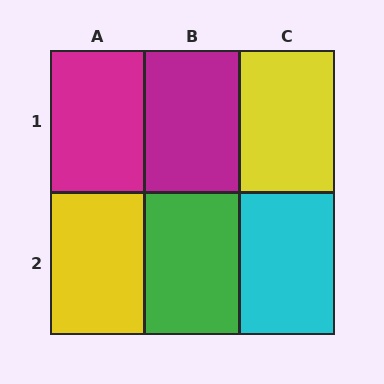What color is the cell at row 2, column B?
Green.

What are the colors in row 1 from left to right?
Magenta, magenta, yellow.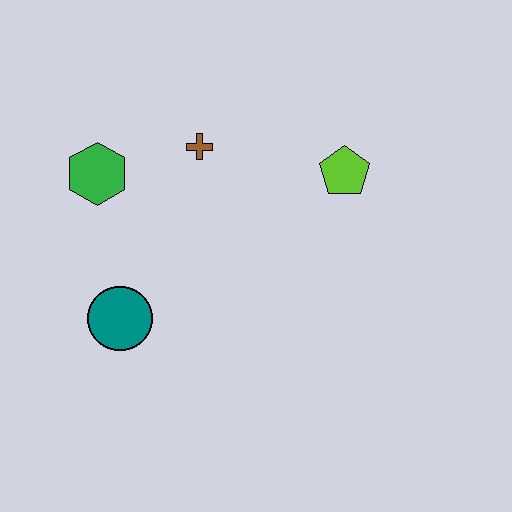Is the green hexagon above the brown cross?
No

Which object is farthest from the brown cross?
The teal circle is farthest from the brown cross.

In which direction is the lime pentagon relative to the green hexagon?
The lime pentagon is to the right of the green hexagon.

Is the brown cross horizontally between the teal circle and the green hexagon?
No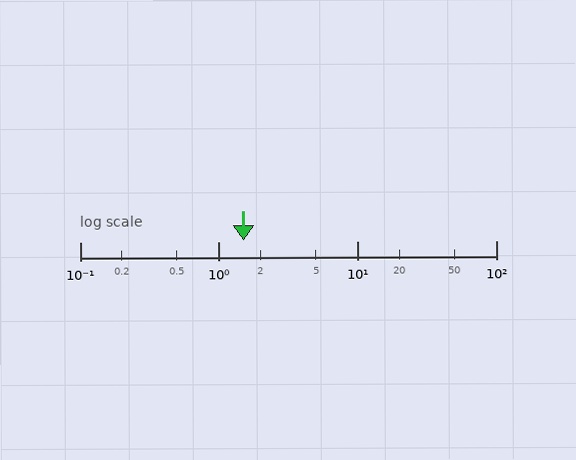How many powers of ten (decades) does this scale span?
The scale spans 3 decades, from 0.1 to 100.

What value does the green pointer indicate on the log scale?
The pointer indicates approximately 1.5.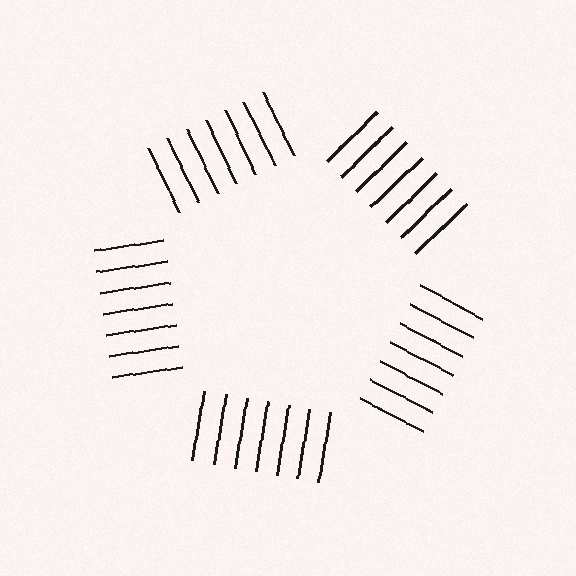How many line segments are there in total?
35 — 7 along each of the 5 edges.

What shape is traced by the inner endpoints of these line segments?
An illusory pentagon — the line segments terminate on its edges but no continuous stroke is drawn.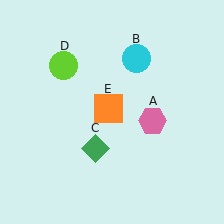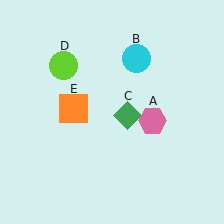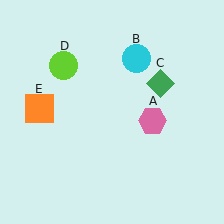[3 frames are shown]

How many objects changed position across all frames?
2 objects changed position: green diamond (object C), orange square (object E).